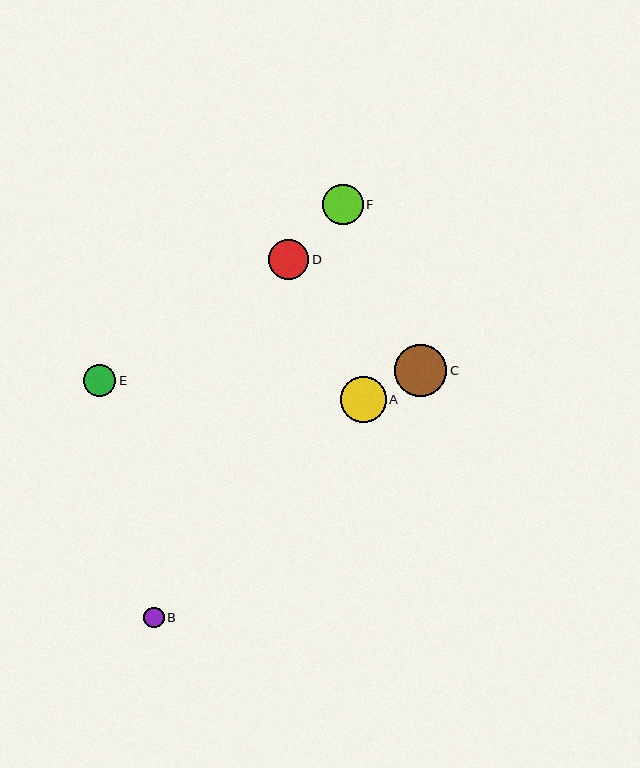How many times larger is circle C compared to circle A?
Circle C is approximately 1.1 times the size of circle A.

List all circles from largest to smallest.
From largest to smallest: C, A, F, D, E, B.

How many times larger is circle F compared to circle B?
Circle F is approximately 2.0 times the size of circle B.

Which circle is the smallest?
Circle B is the smallest with a size of approximately 20 pixels.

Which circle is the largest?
Circle C is the largest with a size of approximately 52 pixels.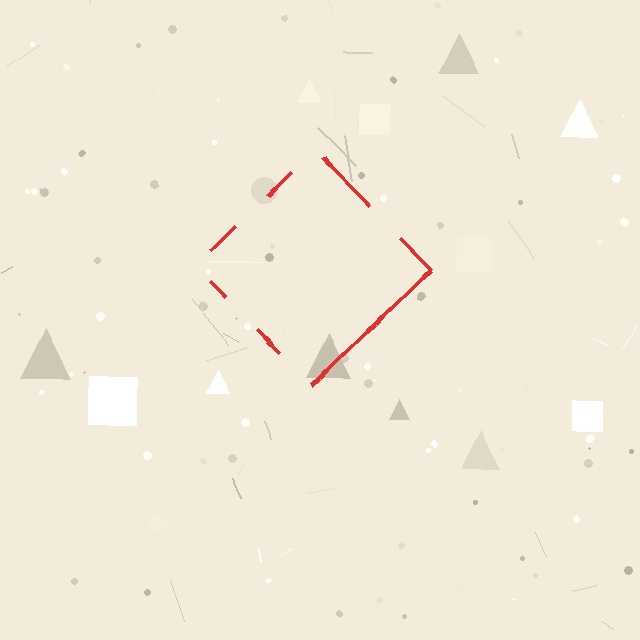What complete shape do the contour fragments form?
The contour fragments form a diamond.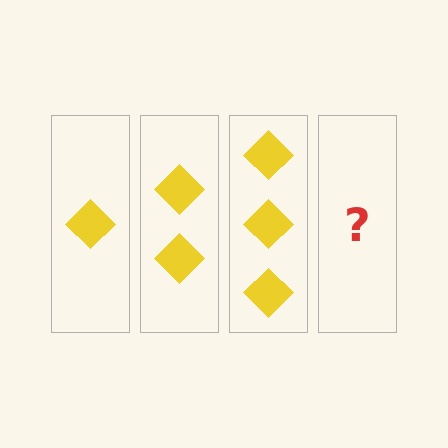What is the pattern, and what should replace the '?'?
The pattern is that each step adds one more diamond. The '?' should be 4 diamonds.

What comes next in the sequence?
The next element should be 4 diamonds.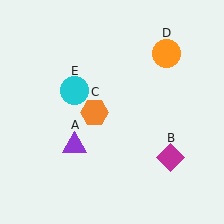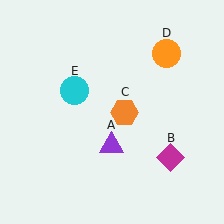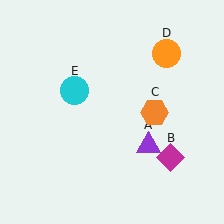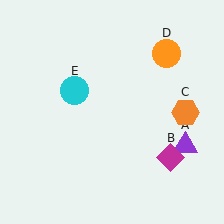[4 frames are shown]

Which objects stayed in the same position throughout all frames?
Magenta diamond (object B) and orange circle (object D) and cyan circle (object E) remained stationary.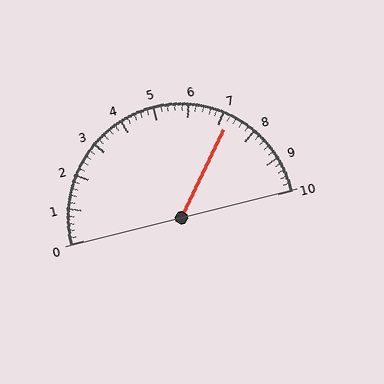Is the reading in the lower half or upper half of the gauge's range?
The reading is in the upper half of the range (0 to 10).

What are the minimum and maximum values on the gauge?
The gauge ranges from 0 to 10.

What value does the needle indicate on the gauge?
The needle indicates approximately 7.2.